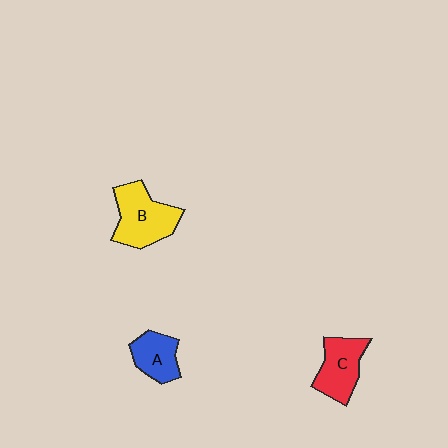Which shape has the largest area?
Shape B (yellow).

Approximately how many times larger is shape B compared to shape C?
Approximately 1.3 times.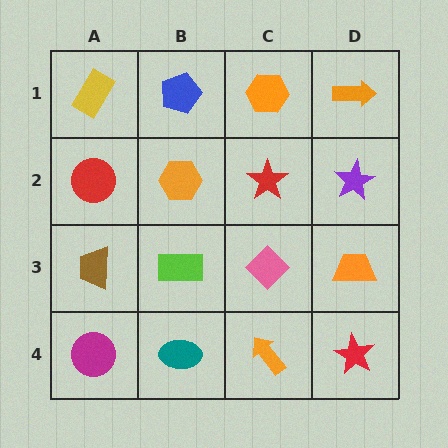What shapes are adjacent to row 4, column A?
A brown trapezoid (row 3, column A), a teal ellipse (row 4, column B).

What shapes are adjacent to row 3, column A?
A red circle (row 2, column A), a magenta circle (row 4, column A), a lime rectangle (row 3, column B).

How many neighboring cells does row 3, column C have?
4.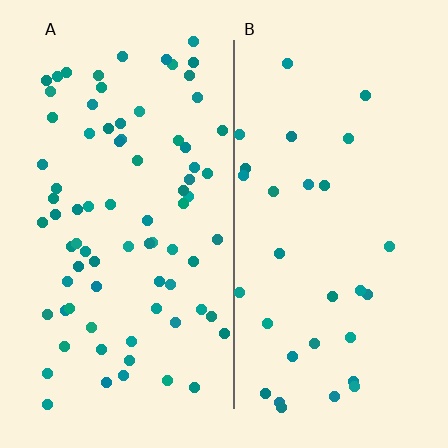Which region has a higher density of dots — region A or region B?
A (the left).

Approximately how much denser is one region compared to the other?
Approximately 2.6× — region A over region B.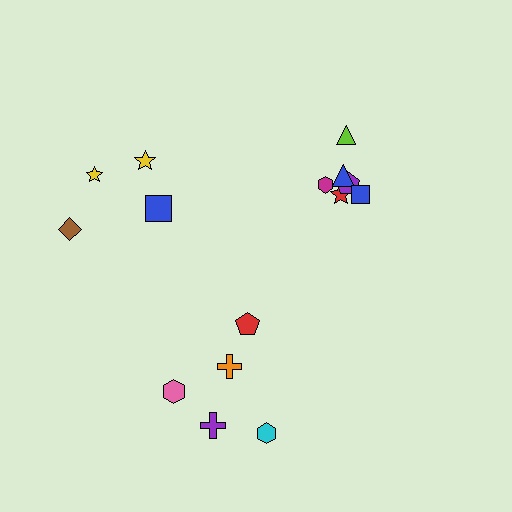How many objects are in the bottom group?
There are 5 objects.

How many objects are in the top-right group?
There are 6 objects.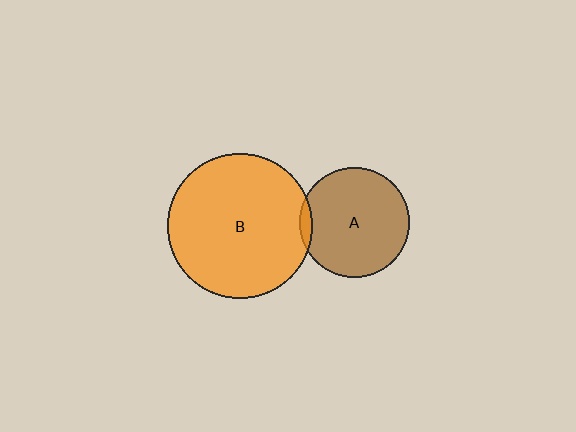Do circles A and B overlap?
Yes.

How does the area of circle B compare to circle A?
Approximately 1.7 times.